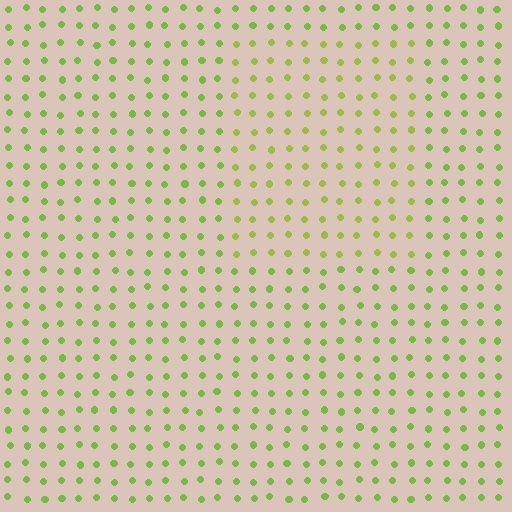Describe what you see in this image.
The image is filled with small lime elements in a uniform arrangement. A rectangle-shaped region is visible where the elements are tinted to a slightly different hue, forming a subtle color boundary.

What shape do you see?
I see a rectangle.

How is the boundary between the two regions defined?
The boundary is defined purely by a slight shift in hue (about 19 degrees). Spacing, size, and orientation are identical on both sides.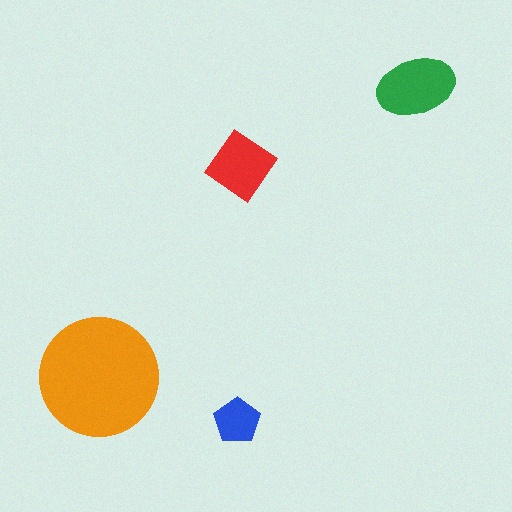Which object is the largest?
The orange circle.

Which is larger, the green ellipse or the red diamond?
The green ellipse.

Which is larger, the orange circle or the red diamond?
The orange circle.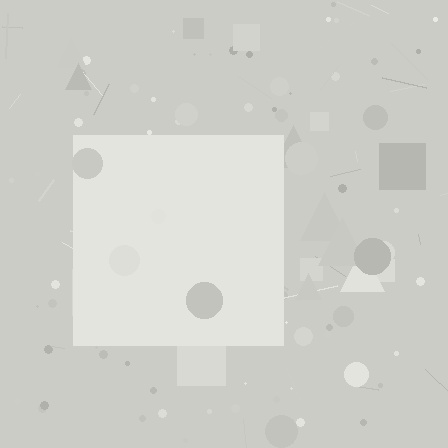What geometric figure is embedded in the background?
A square is embedded in the background.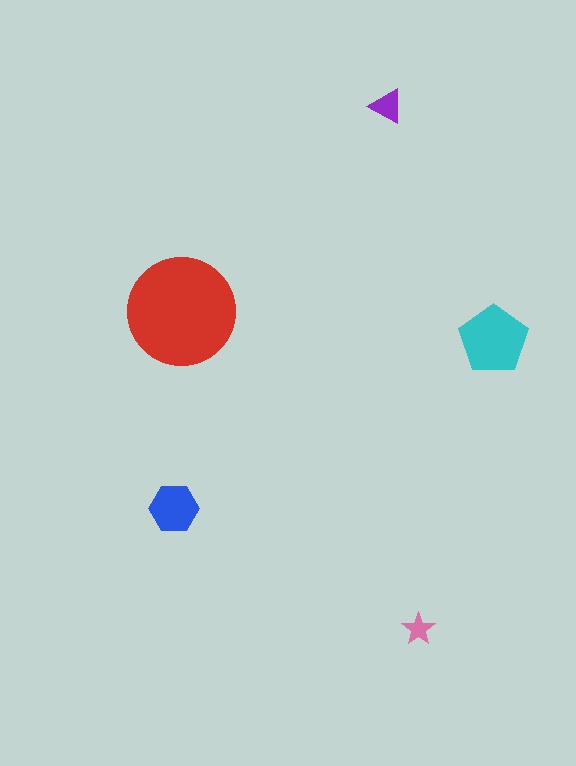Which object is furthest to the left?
The blue hexagon is leftmost.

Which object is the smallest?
The pink star.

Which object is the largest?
The red circle.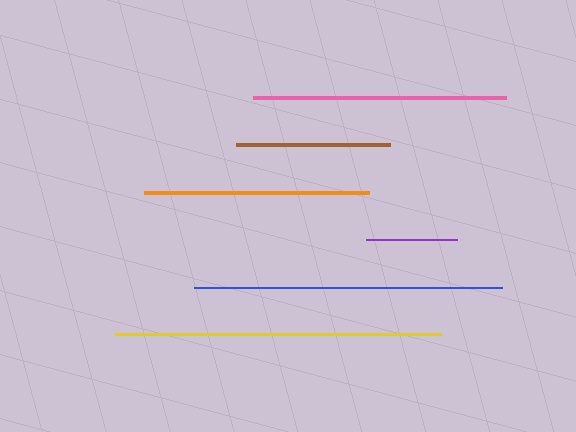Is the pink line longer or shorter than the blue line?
The blue line is longer than the pink line.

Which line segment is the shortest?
The purple line is the shortest at approximately 91 pixels.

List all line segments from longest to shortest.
From longest to shortest: yellow, blue, pink, orange, brown, purple.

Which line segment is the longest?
The yellow line is the longest at approximately 327 pixels.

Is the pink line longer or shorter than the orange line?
The pink line is longer than the orange line.